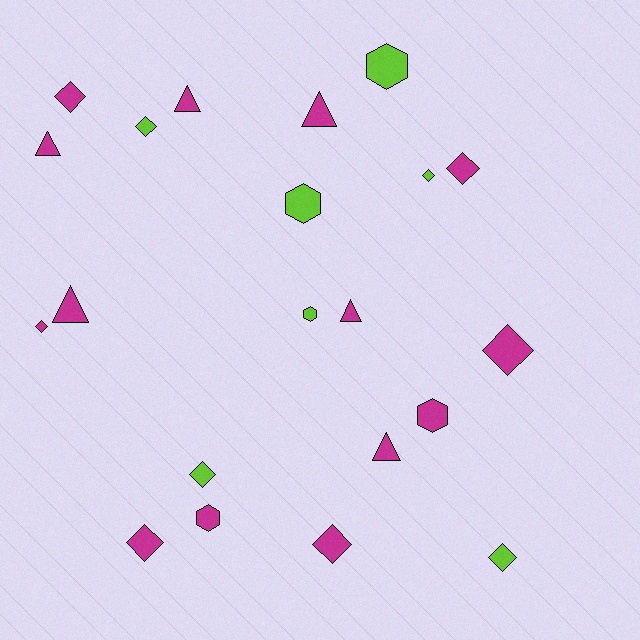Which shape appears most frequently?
Diamond, with 10 objects.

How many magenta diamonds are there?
There are 6 magenta diamonds.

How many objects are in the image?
There are 21 objects.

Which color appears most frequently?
Magenta, with 14 objects.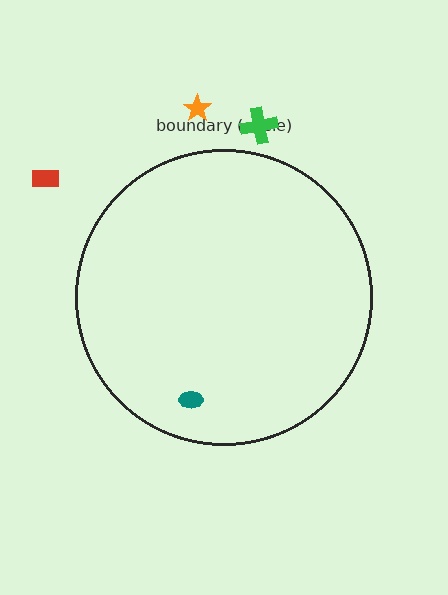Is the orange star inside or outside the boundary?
Outside.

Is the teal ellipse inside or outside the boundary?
Inside.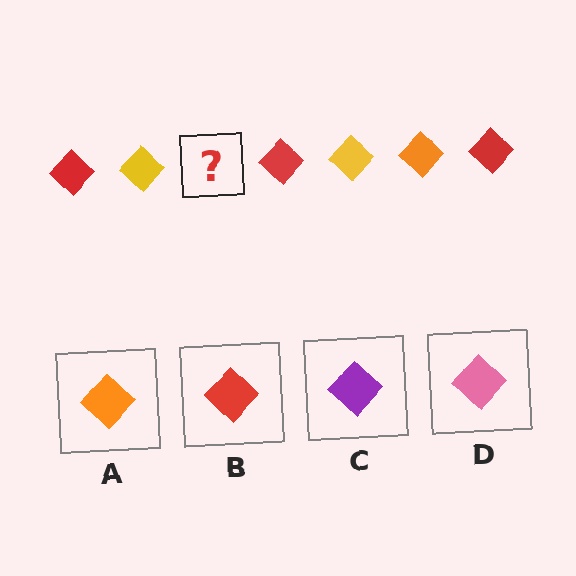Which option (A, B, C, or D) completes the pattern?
A.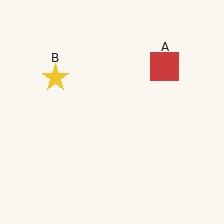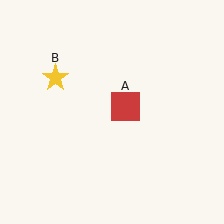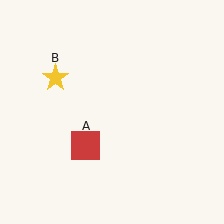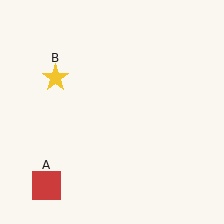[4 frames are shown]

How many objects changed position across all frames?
1 object changed position: red square (object A).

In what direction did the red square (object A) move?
The red square (object A) moved down and to the left.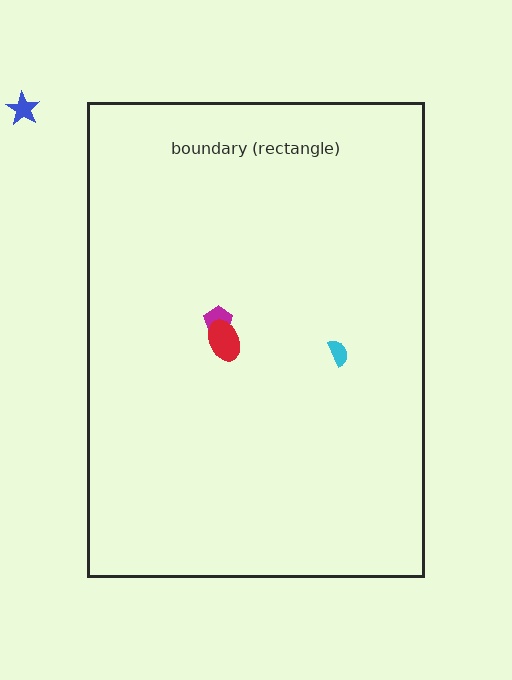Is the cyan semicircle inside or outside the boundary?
Inside.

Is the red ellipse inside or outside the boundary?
Inside.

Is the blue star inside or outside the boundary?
Outside.